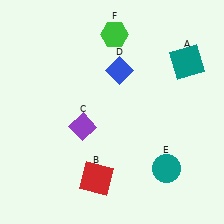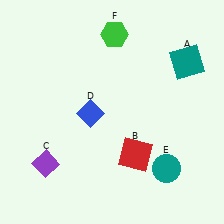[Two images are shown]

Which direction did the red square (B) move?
The red square (B) moved right.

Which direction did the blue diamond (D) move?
The blue diamond (D) moved down.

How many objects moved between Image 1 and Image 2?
3 objects moved between the two images.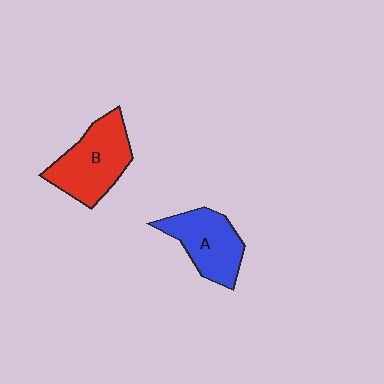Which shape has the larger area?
Shape B (red).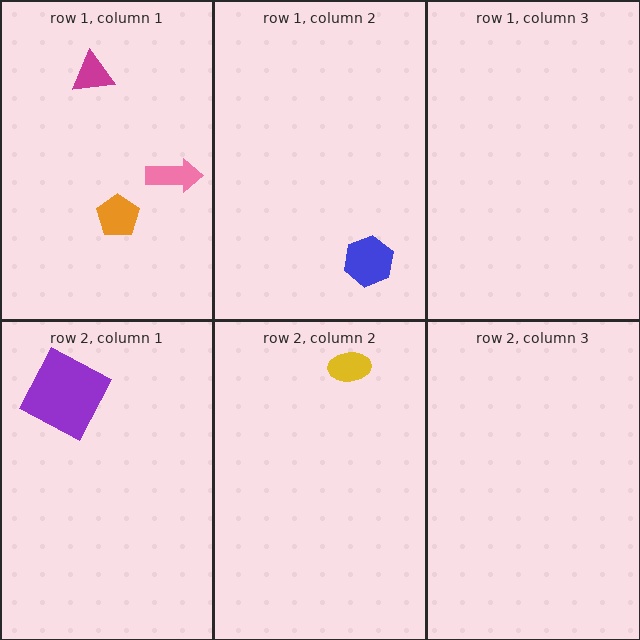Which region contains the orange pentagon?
The row 1, column 1 region.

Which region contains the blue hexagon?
The row 1, column 2 region.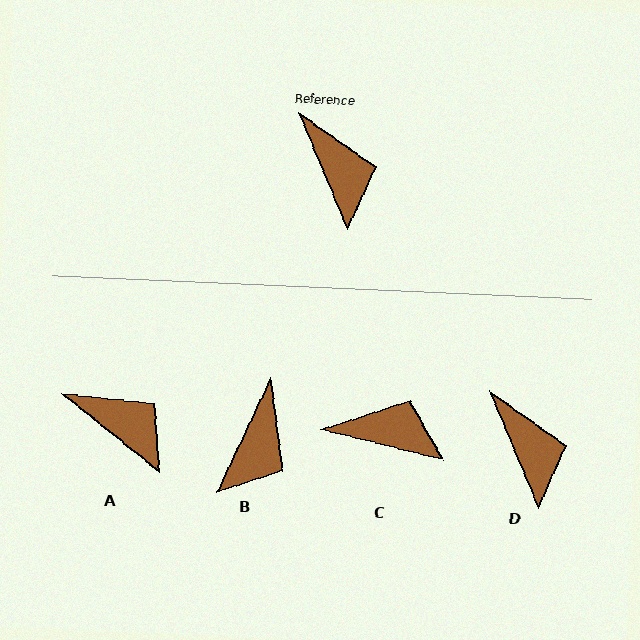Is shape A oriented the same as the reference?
No, it is off by about 29 degrees.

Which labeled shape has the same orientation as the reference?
D.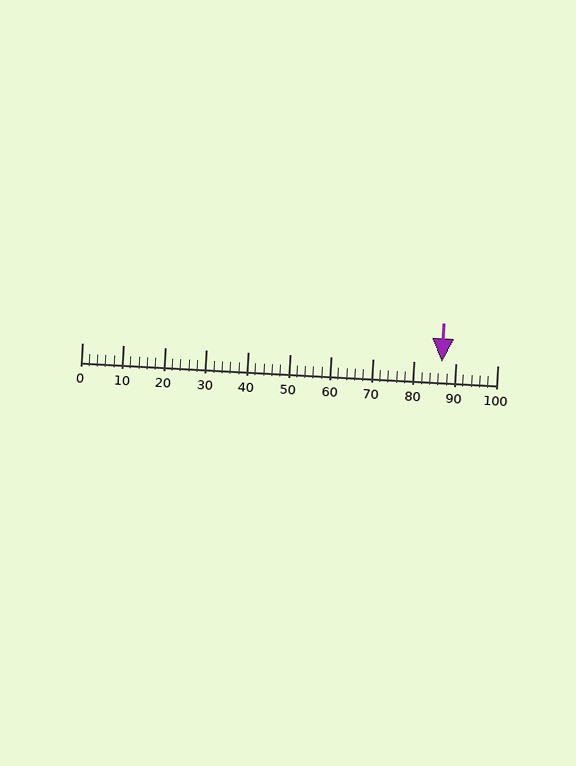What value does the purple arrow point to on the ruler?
The purple arrow points to approximately 87.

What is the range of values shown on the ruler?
The ruler shows values from 0 to 100.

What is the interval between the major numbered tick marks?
The major tick marks are spaced 10 units apart.